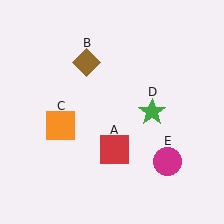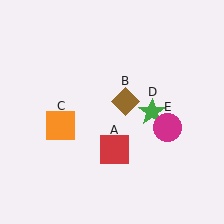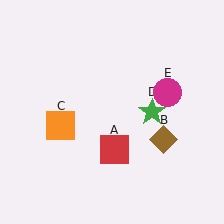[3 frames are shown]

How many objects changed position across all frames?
2 objects changed position: brown diamond (object B), magenta circle (object E).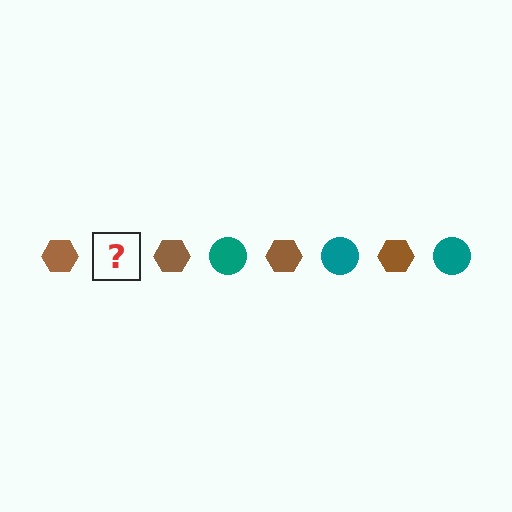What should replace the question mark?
The question mark should be replaced with a teal circle.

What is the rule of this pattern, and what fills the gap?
The rule is that the pattern alternates between brown hexagon and teal circle. The gap should be filled with a teal circle.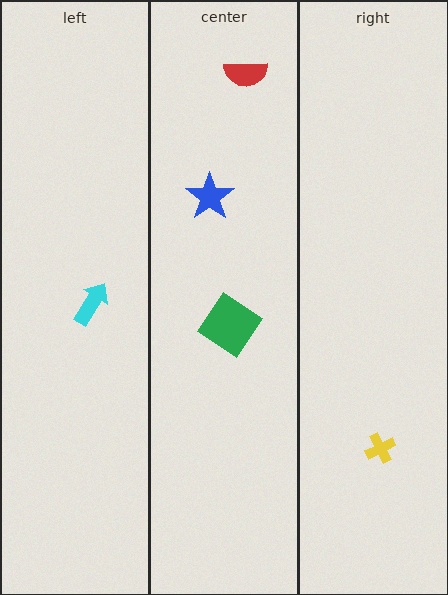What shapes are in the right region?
The yellow cross.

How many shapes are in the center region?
3.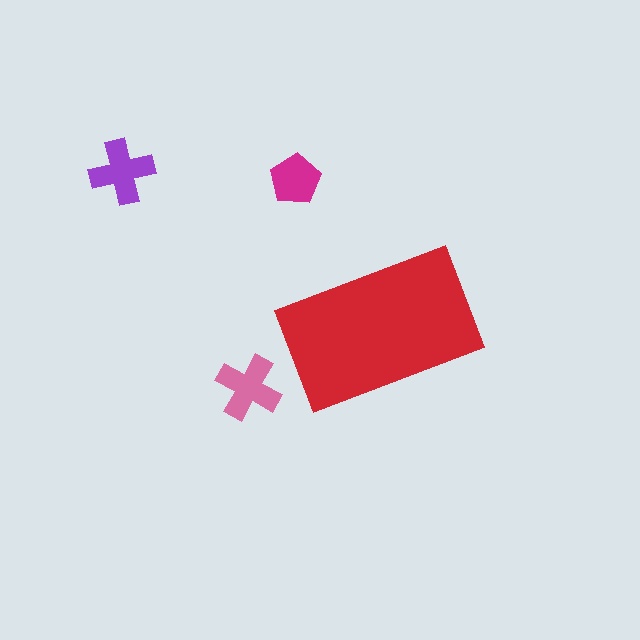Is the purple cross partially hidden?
No, the purple cross is fully visible.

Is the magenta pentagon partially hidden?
No, the magenta pentagon is fully visible.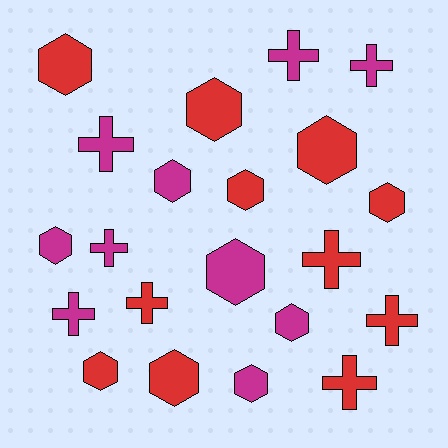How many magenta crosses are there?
There are 5 magenta crosses.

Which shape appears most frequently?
Hexagon, with 12 objects.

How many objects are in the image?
There are 21 objects.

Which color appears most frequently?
Red, with 11 objects.